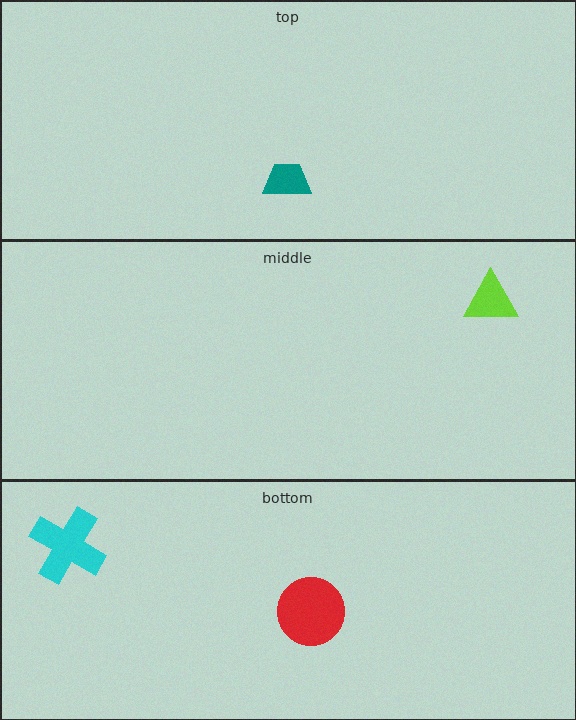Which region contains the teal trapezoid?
The top region.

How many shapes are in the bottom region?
2.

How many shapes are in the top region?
1.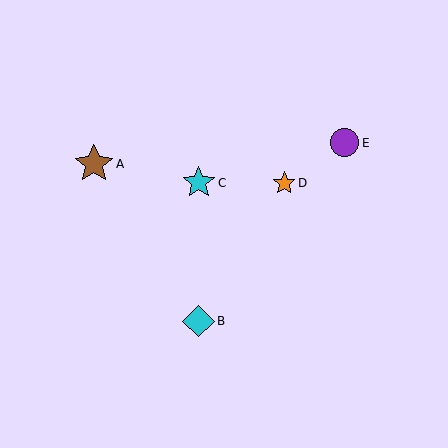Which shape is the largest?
The brown star (labeled A) is the largest.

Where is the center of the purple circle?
The center of the purple circle is at (344, 143).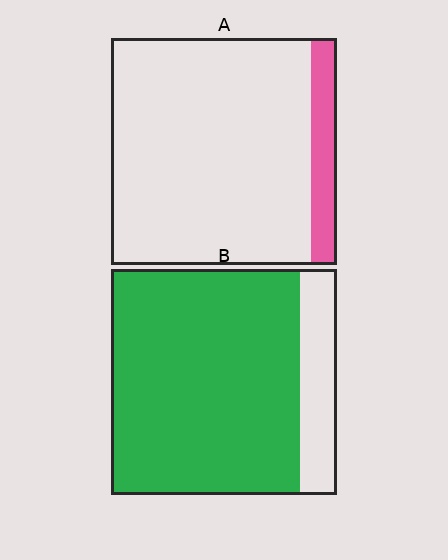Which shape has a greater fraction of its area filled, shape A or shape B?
Shape B.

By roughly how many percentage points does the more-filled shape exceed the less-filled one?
By roughly 70 percentage points (B over A).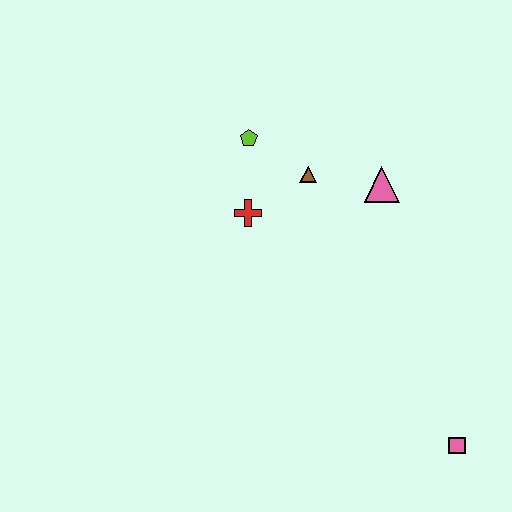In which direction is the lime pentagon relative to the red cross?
The lime pentagon is above the red cross.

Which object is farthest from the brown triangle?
The pink square is farthest from the brown triangle.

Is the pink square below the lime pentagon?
Yes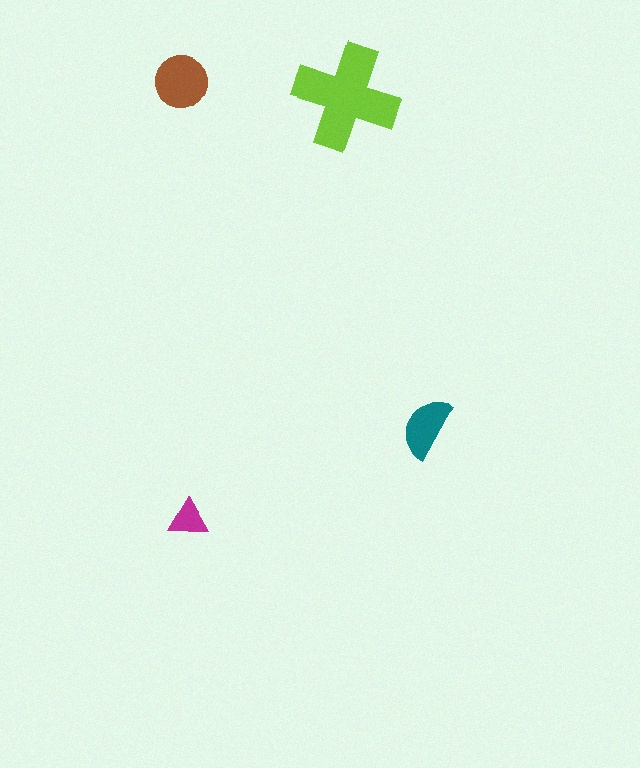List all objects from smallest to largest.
The magenta triangle, the teal semicircle, the brown circle, the lime cross.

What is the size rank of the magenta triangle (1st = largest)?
4th.